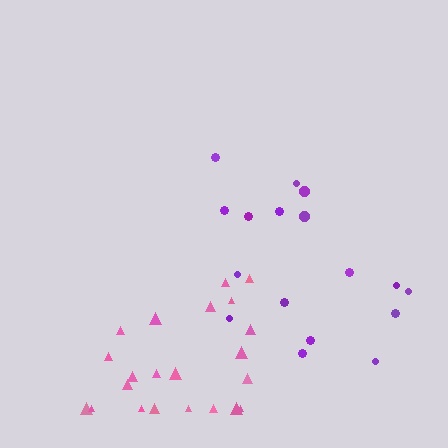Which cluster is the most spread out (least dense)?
Purple.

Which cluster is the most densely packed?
Pink.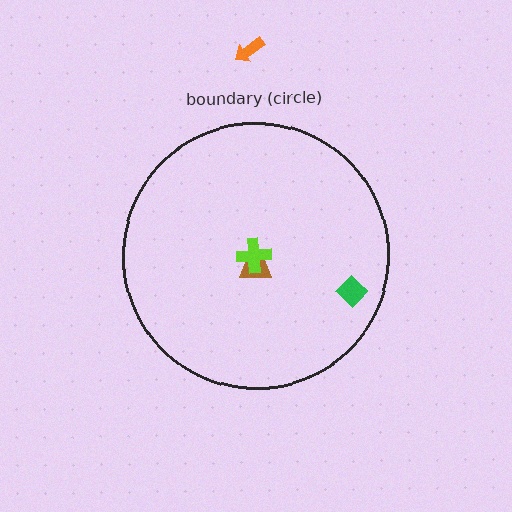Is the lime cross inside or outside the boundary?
Inside.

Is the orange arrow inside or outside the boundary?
Outside.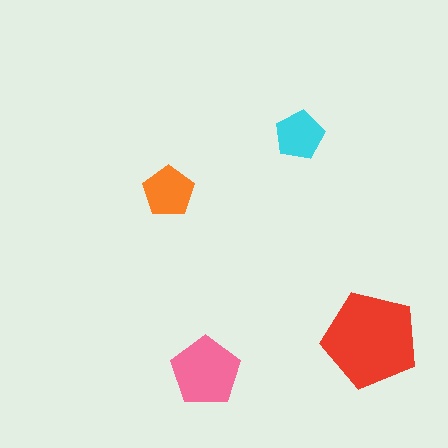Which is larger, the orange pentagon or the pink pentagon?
The pink one.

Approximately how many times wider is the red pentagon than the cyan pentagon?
About 2 times wider.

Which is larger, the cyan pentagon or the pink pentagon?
The pink one.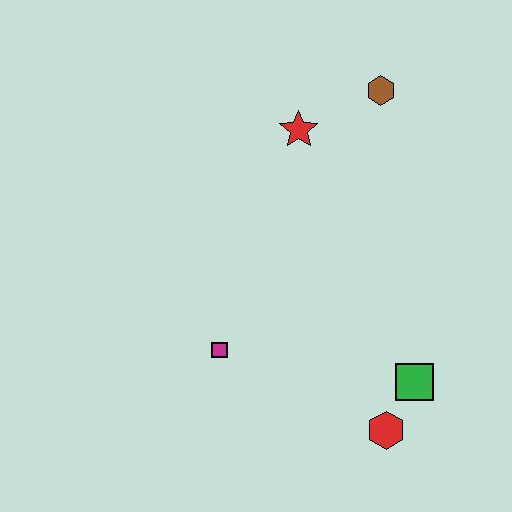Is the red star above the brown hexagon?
No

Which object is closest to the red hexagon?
The green square is closest to the red hexagon.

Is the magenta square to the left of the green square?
Yes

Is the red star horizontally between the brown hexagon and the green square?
No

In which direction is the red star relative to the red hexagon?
The red star is above the red hexagon.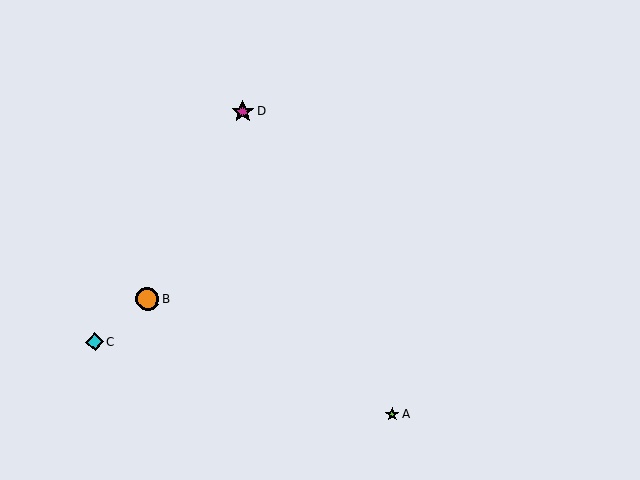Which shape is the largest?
The orange circle (labeled B) is the largest.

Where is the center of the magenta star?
The center of the magenta star is at (243, 112).